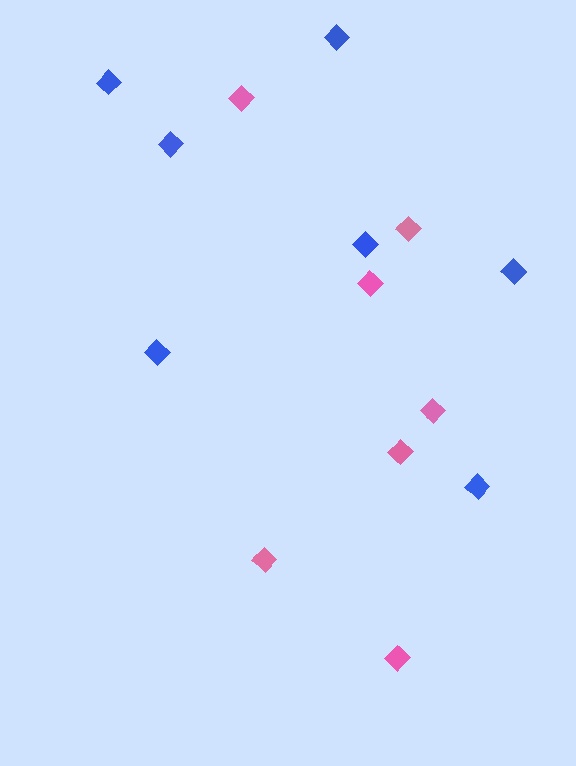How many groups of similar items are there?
There are 2 groups: one group of blue diamonds (7) and one group of pink diamonds (7).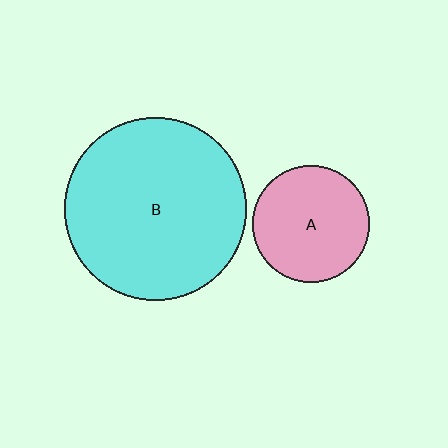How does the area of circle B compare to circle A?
Approximately 2.4 times.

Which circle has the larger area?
Circle B (cyan).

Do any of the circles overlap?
No, none of the circles overlap.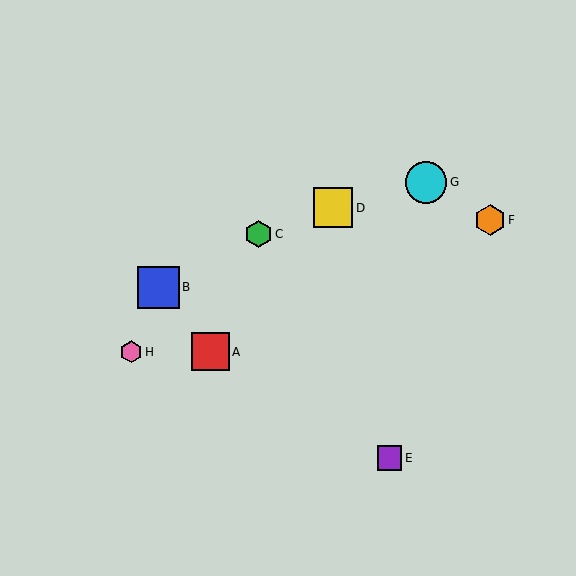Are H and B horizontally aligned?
No, H is at y≈352 and B is at y≈287.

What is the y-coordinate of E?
Object E is at y≈458.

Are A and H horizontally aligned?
Yes, both are at y≈352.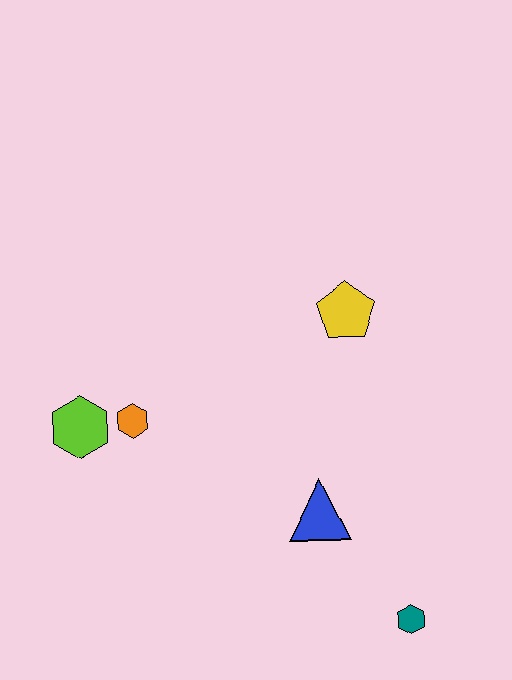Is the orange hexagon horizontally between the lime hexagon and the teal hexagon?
Yes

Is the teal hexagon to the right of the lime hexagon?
Yes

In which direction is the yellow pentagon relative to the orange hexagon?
The yellow pentagon is to the right of the orange hexagon.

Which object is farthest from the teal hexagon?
The lime hexagon is farthest from the teal hexagon.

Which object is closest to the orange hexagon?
The lime hexagon is closest to the orange hexagon.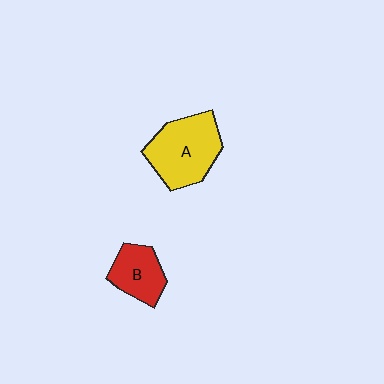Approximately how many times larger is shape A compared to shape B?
Approximately 1.7 times.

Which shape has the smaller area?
Shape B (red).